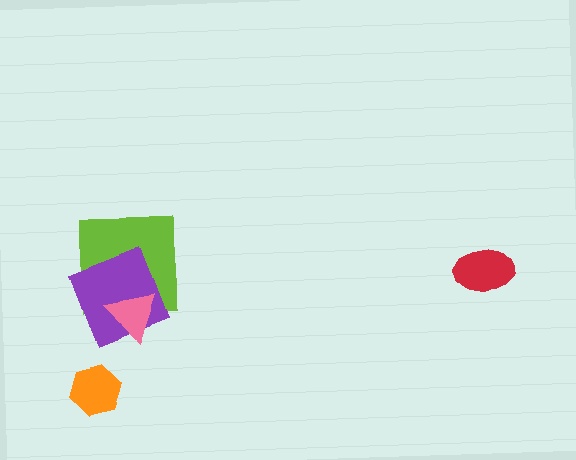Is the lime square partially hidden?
Yes, it is partially covered by another shape.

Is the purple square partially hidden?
Yes, it is partially covered by another shape.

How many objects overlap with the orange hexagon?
0 objects overlap with the orange hexagon.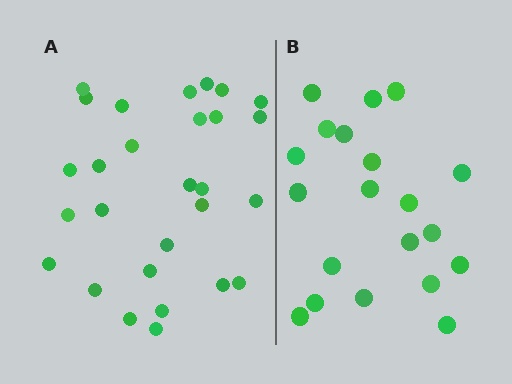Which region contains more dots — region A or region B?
Region A (the left region) has more dots.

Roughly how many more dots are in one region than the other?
Region A has roughly 8 or so more dots than region B.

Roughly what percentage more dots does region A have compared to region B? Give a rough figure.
About 40% more.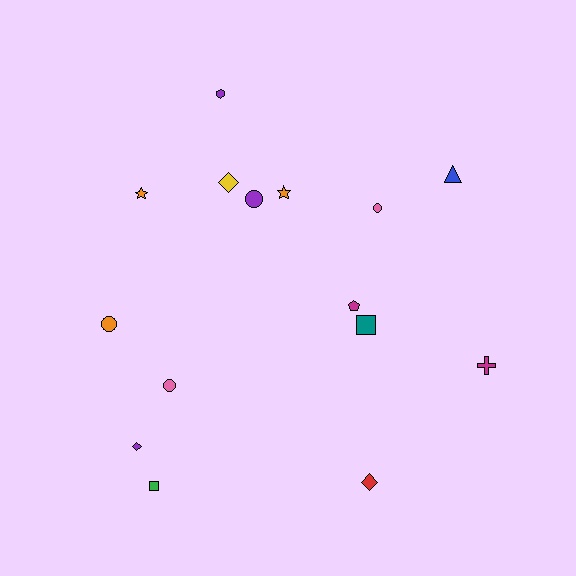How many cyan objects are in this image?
There are no cyan objects.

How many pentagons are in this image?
There is 1 pentagon.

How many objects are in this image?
There are 15 objects.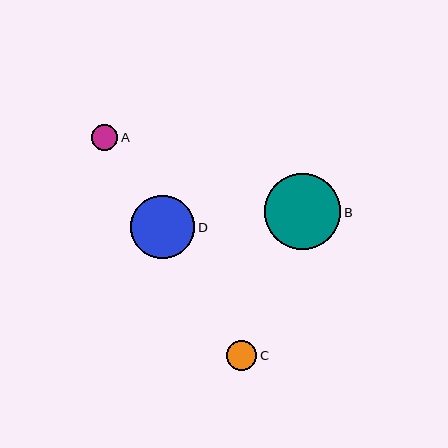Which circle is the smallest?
Circle A is the smallest with a size of approximately 26 pixels.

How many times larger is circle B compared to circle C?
Circle B is approximately 2.5 times the size of circle C.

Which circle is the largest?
Circle B is the largest with a size of approximately 76 pixels.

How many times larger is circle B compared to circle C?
Circle B is approximately 2.5 times the size of circle C.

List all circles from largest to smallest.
From largest to smallest: B, D, C, A.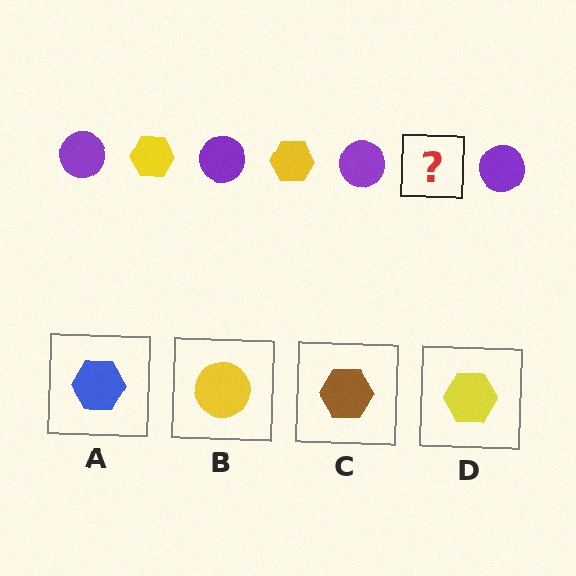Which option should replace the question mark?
Option D.